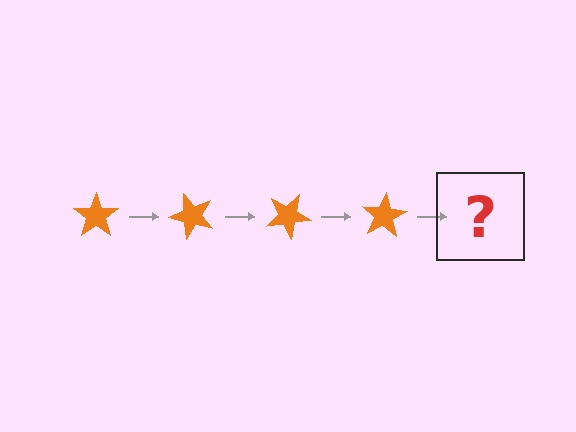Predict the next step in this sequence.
The next step is an orange star rotated 200 degrees.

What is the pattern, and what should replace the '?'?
The pattern is that the star rotates 50 degrees each step. The '?' should be an orange star rotated 200 degrees.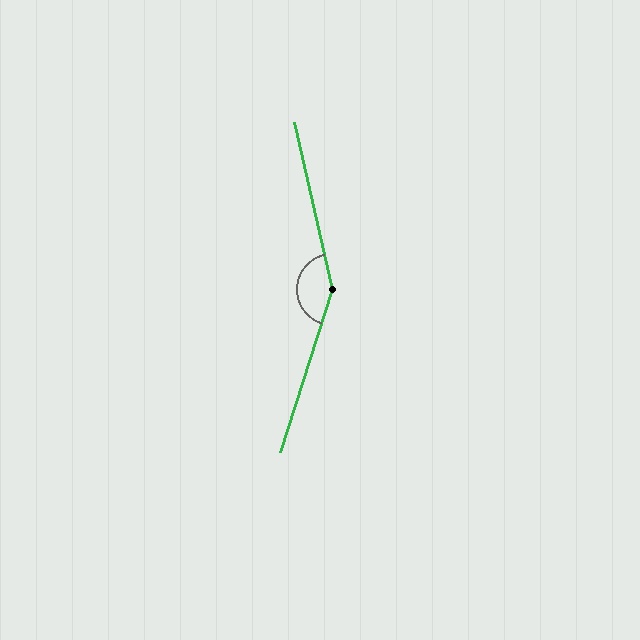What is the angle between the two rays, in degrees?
Approximately 149 degrees.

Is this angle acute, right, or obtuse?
It is obtuse.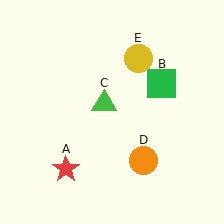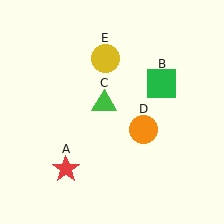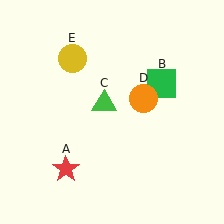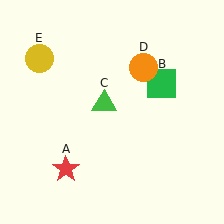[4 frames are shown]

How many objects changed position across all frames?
2 objects changed position: orange circle (object D), yellow circle (object E).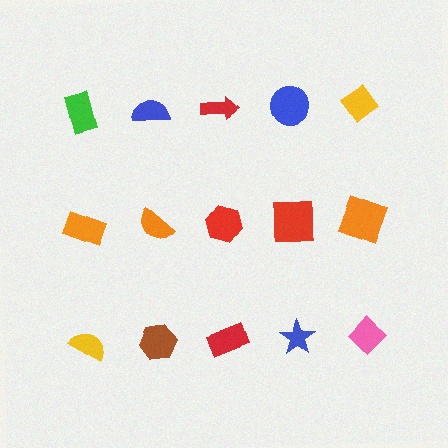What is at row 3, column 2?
A brown hexagon.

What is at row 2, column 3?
A red hexagon.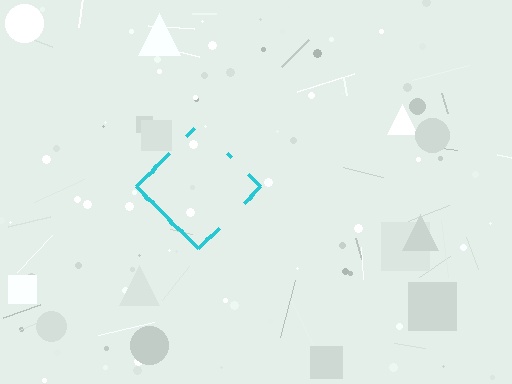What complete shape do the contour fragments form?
The contour fragments form a diamond.